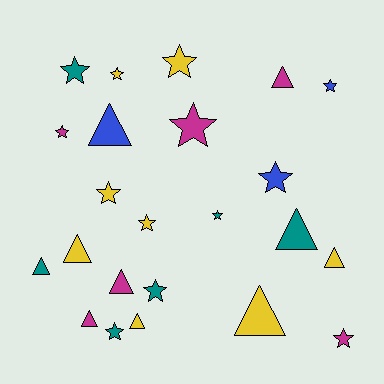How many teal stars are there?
There are 4 teal stars.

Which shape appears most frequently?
Star, with 13 objects.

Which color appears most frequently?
Yellow, with 8 objects.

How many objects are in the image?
There are 23 objects.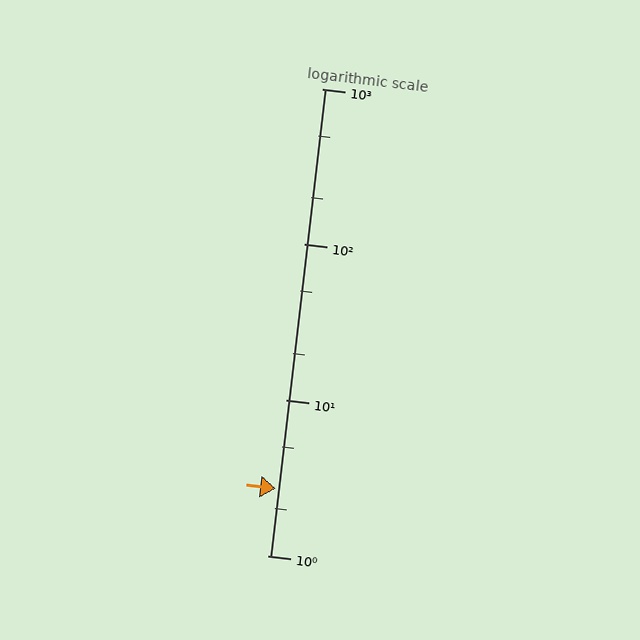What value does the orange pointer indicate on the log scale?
The pointer indicates approximately 2.7.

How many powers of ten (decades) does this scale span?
The scale spans 3 decades, from 1 to 1000.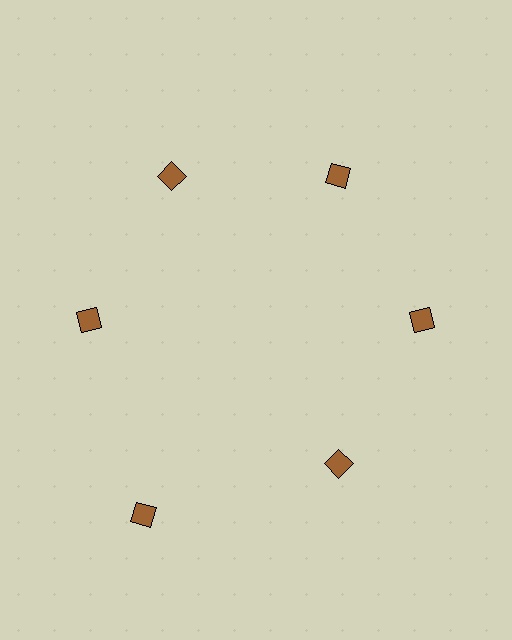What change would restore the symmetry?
The symmetry would be restored by moving it inward, back onto the ring so that all 6 diamonds sit at equal angles and equal distance from the center.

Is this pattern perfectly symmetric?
No. The 6 brown diamonds are arranged in a ring, but one element near the 7 o'clock position is pushed outward from the center, breaking the 6-fold rotational symmetry.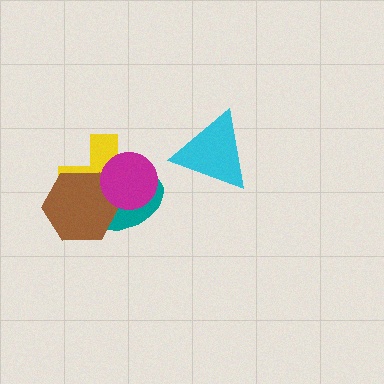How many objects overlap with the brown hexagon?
3 objects overlap with the brown hexagon.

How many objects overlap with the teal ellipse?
3 objects overlap with the teal ellipse.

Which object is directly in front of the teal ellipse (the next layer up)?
The brown hexagon is directly in front of the teal ellipse.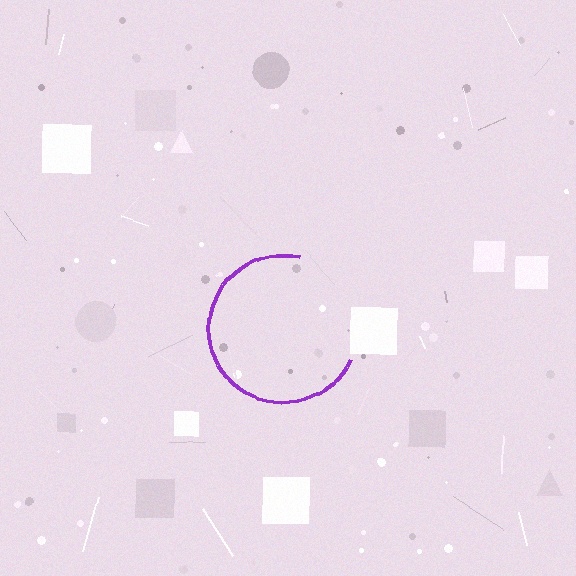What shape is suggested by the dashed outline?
The dashed outline suggests a circle.